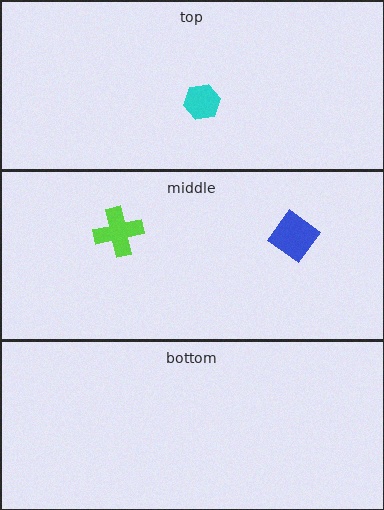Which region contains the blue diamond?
The middle region.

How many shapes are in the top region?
1.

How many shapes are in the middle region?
2.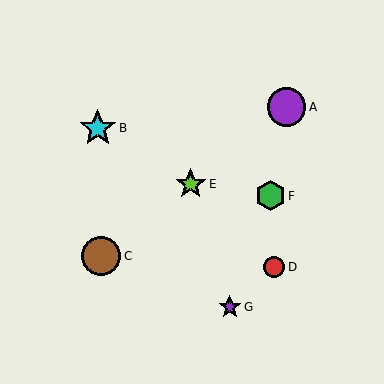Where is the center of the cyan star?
The center of the cyan star is at (98, 128).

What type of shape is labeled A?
Shape A is a purple circle.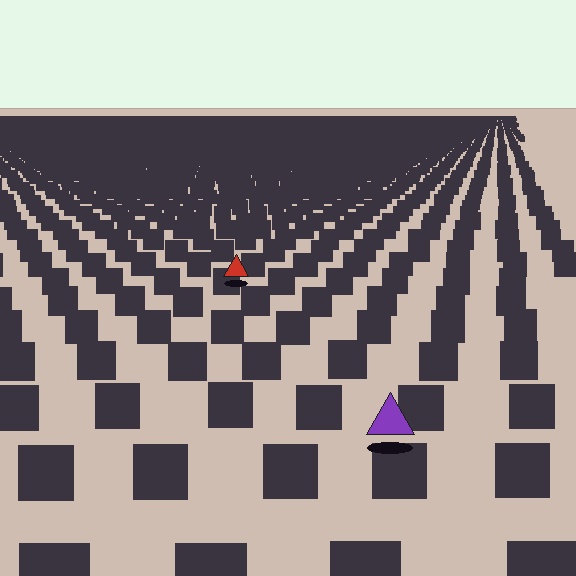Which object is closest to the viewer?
The purple triangle is closest. The texture marks near it are larger and more spread out.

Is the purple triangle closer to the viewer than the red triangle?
Yes. The purple triangle is closer — you can tell from the texture gradient: the ground texture is coarser near it.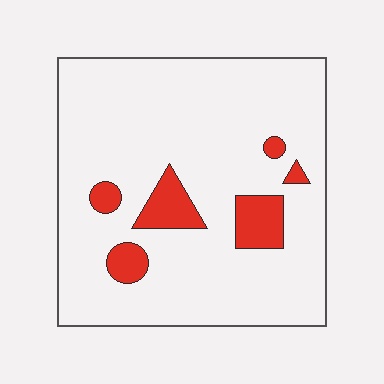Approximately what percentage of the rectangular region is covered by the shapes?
Approximately 10%.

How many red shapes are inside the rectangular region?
6.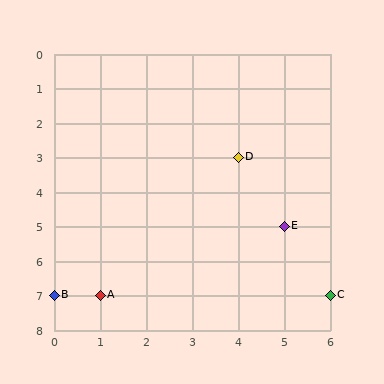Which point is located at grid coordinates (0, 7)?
Point B is at (0, 7).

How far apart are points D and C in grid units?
Points D and C are 2 columns and 4 rows apart (about 4.5 grid units diagonally).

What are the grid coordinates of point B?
Point B is at grid coordinates (0, 7).